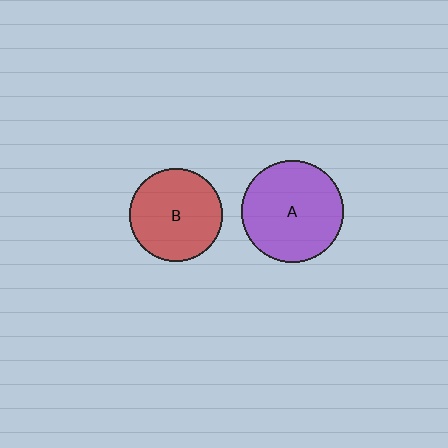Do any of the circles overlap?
No, none of the circles overlap.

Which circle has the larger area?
Circle A (purple).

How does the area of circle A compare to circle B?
Approximately 1.2 times.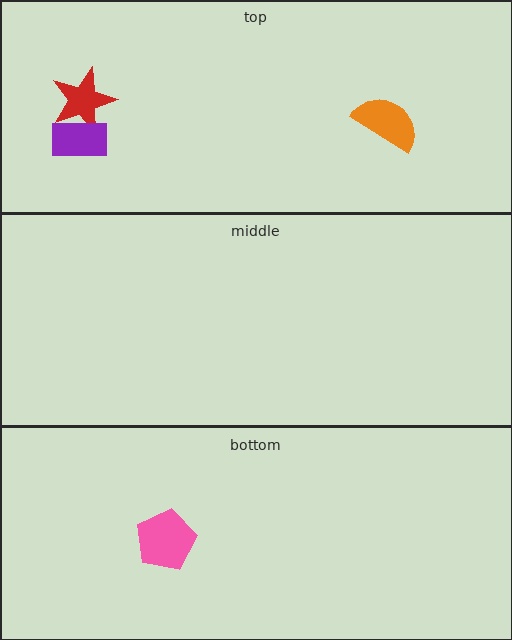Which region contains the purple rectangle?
The top region.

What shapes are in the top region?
The red star, the purple rectangle, the orange semicircle.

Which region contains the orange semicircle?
The top region.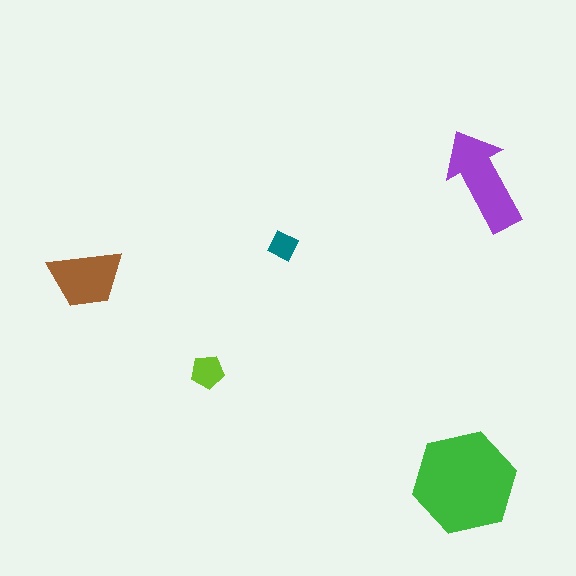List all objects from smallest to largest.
The teal diamond, the lime pentagon, the brown trapezoid, the purple arrow, the green hexagon.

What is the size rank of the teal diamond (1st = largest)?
5th.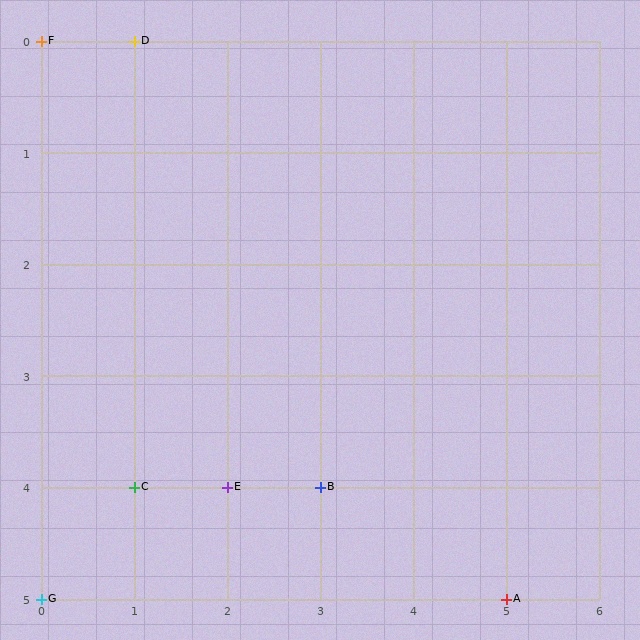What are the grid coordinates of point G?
Point G is at grid coordinates (0, 5).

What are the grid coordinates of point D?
Point D is at grid coordinates (1, 0).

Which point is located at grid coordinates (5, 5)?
Point A is at (5, 5).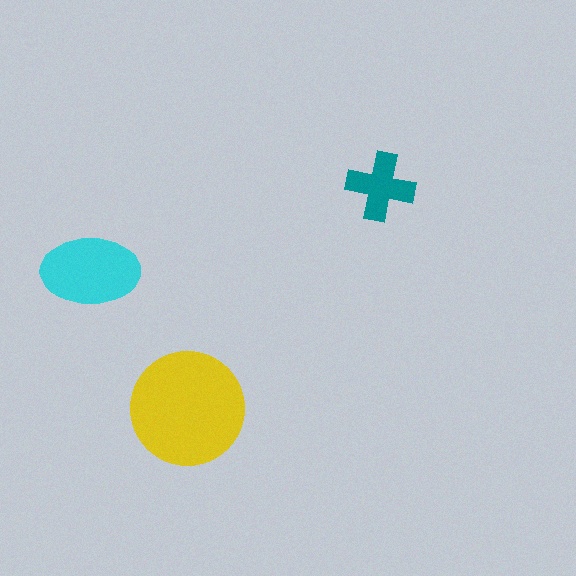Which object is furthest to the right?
The teal cross is rightmost.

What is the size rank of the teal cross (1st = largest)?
3rd.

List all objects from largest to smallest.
The yellow circle, the cyan ellipse, the teal cross.